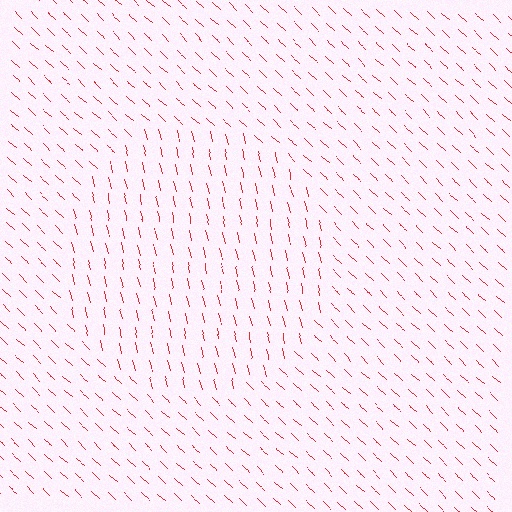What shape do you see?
I see a circle.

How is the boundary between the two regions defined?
The boundary is defined purely by a change in line orientation (approximately 34 degrees difference). All lines are the same color and thickness.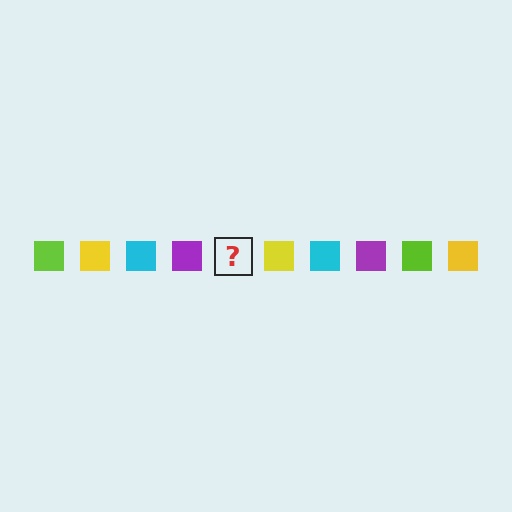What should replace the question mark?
The question mark should be replaced with a lime square.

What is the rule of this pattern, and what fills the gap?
The rule is that the pattern cycles through lime, yellow, cyan, purple squares. The gap should be filled with a lime square.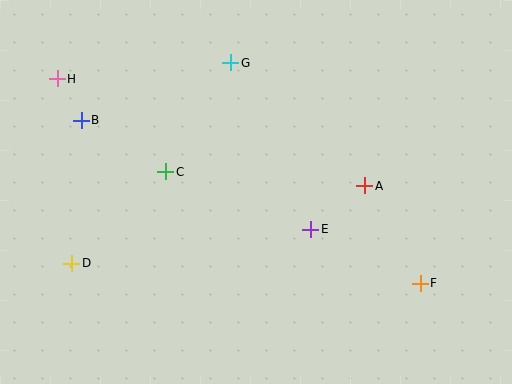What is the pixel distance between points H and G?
The distance between H and G is 174 pixels.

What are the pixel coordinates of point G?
Point G is at (231, 63).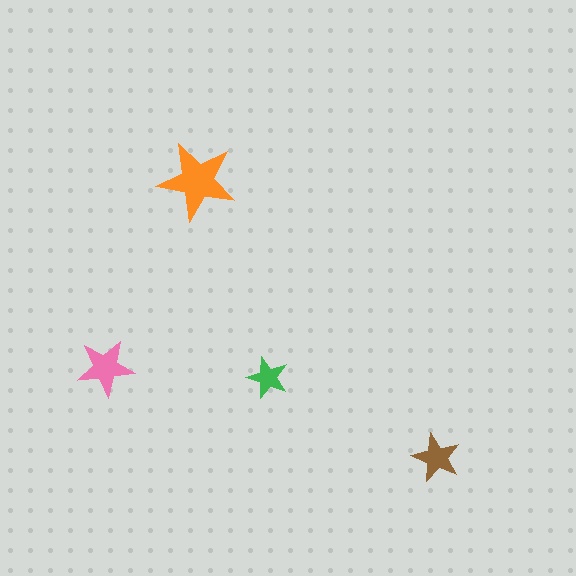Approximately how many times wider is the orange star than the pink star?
About 1.5 times wider.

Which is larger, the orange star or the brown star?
The orange one.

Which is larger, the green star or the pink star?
The pink one.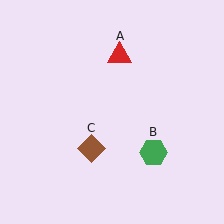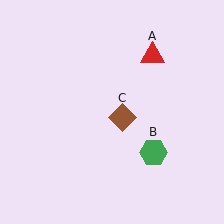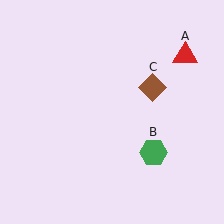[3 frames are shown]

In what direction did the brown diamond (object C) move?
The brown diamond (object C) moved up and to the right.